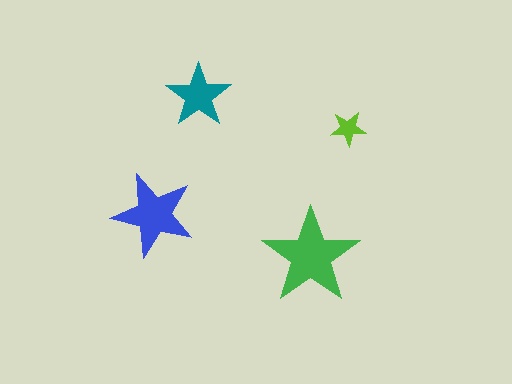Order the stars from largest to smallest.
the green one, the blue one, the teal one, the lime one.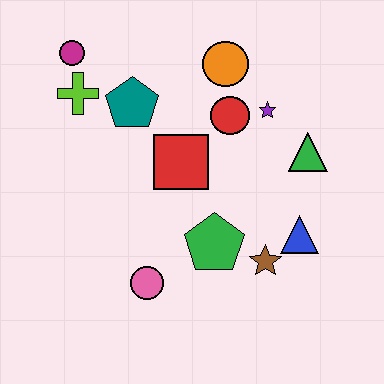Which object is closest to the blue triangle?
The brown star is closest to the blue triangle.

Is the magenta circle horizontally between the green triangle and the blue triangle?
No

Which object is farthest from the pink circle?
The magenta circle is farthest from the pink circle.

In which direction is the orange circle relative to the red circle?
The orange circle is above the red circle.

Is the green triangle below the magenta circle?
Yes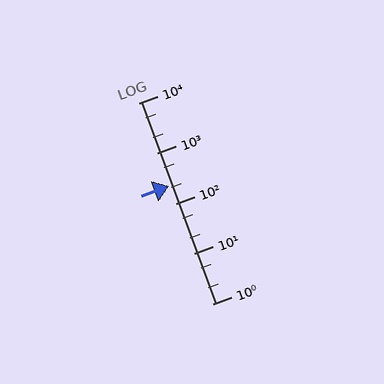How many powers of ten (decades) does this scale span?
The scale spans 4 decades, from 1 to 10000.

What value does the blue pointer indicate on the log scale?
The pointer indicates approximately 220.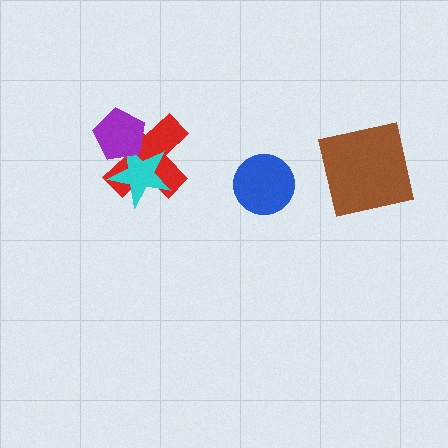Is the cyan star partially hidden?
Yes, it is partially covered by another shape.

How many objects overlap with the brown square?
0 objects overlap with the brown square.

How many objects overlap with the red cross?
2 objects overlap with the red cross.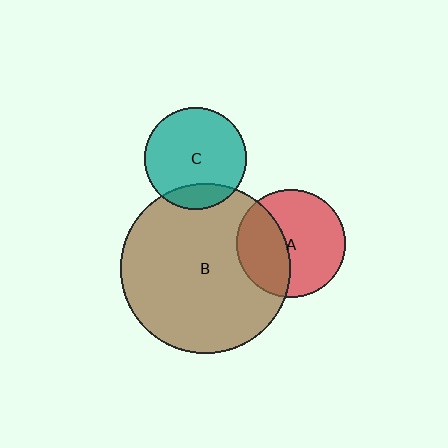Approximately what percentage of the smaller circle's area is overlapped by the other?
Approximately 15%.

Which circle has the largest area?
Circle B (brown).